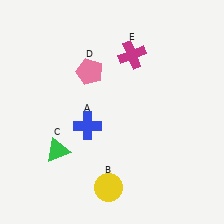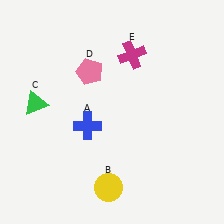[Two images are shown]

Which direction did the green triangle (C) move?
The green triangle (C) moved up.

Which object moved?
The green triangle (C) moved up.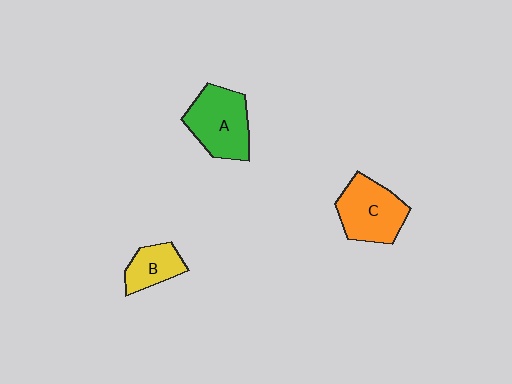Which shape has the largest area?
Shape A (green).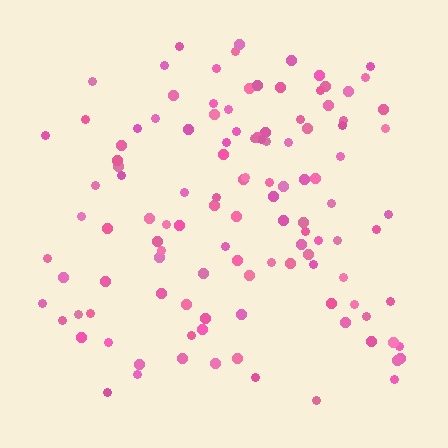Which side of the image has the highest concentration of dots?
The right.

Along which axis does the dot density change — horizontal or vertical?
Horizontal.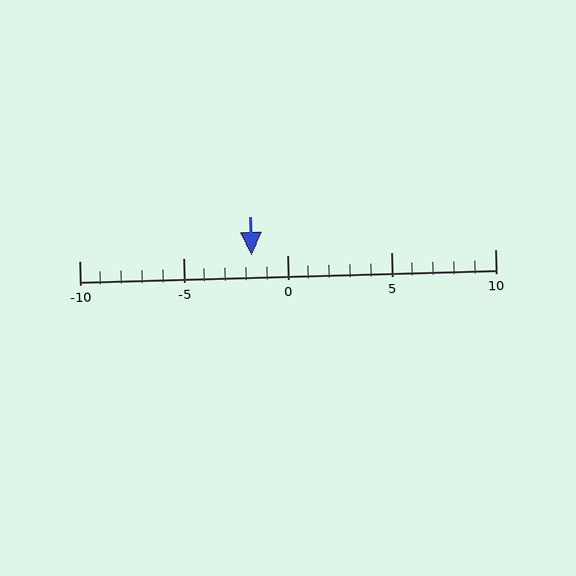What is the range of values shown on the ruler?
The ruler shows values from -10 to 10.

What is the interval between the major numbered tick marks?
The major tick marks are spaced 5 units apart.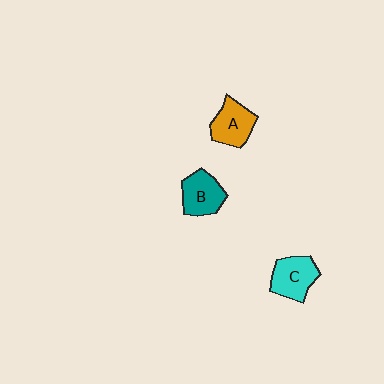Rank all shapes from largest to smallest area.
From largest to smallest: C (cyan), B (teal), A (orange).